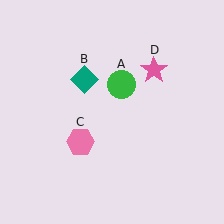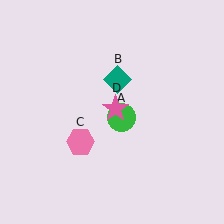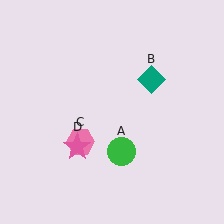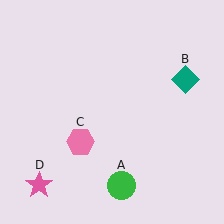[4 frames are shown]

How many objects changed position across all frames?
3 objects changed position: green circle (object A), teal diamond (object B), pink star (object D).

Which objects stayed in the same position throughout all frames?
Pink hexagon (object C) remained stationary.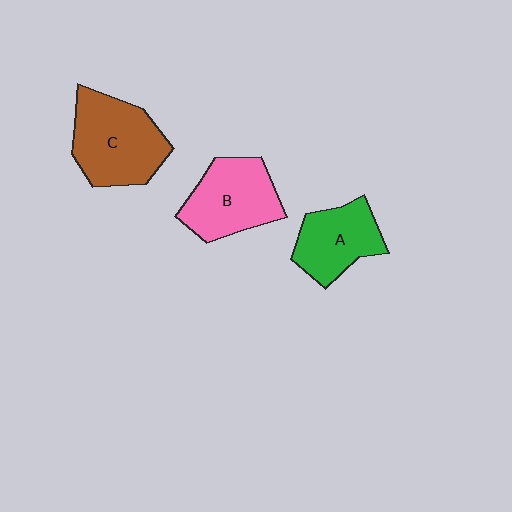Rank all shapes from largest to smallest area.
From largest to smallest: C (brown), B (pink), A (green).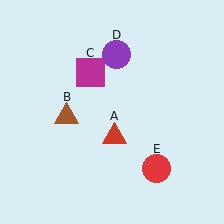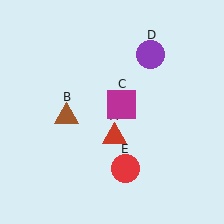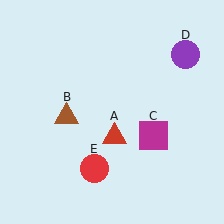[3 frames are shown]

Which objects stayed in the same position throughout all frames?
Red triangle (object A) and brown triangle (object B) remained stationary.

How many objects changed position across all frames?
3 objects changed position: magenta square (object C), purple circle (object D), red circle (object E).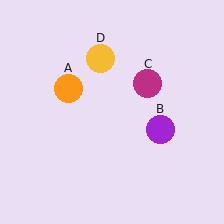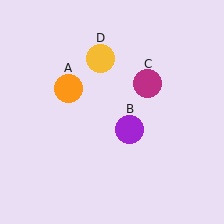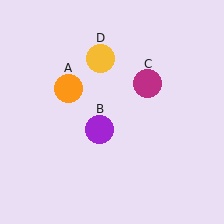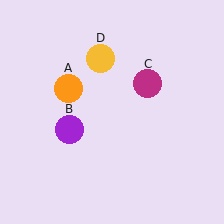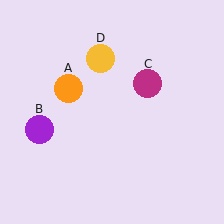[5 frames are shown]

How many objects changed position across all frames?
1 object changed position: purple circle (object B).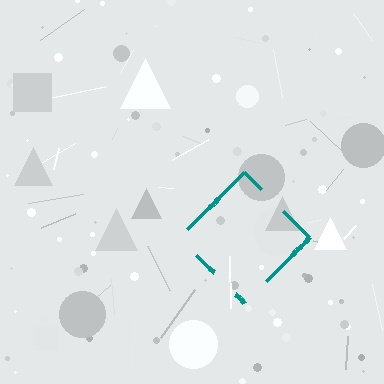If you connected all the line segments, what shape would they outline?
They would outline a diamond.